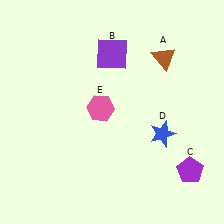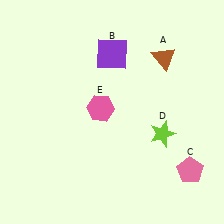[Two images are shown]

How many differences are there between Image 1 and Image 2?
There are 2 differences between the two images.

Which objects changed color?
C changed from purple to pink. D changed from blue to lime.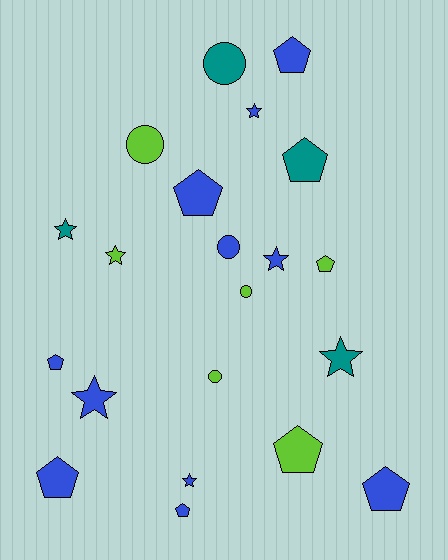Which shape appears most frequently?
Pentagon, with 9 objects.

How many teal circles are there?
There is 1 teal circle.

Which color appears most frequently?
Blue, with 11 objects.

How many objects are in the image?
There are 21 objects.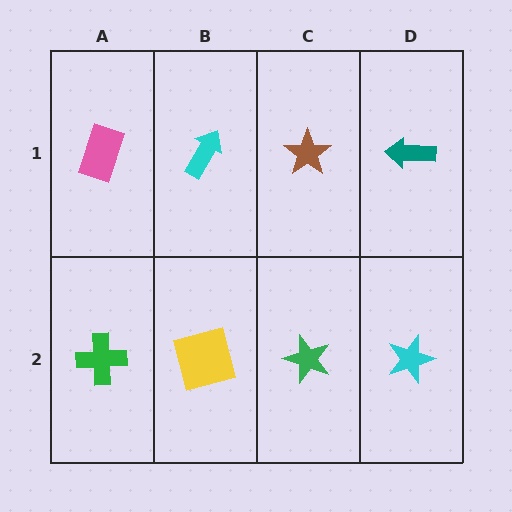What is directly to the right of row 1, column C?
A teal arrow.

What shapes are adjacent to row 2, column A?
A pink rectangle (row 1, column A), a yellow square (row 2, column B).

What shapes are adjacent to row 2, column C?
A brown star (row 1, column C), a yellow square (row 2, column B), a cyan star (row 2, column D).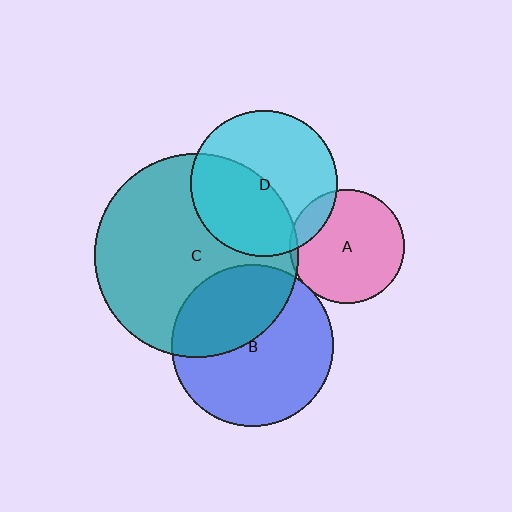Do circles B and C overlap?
Yes.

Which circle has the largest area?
Circle C (teal).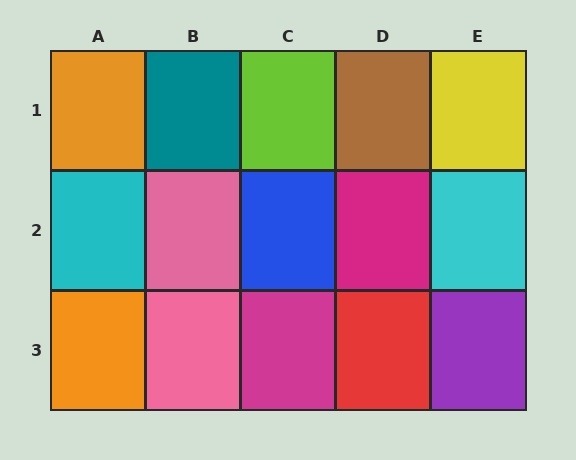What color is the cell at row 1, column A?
Orange.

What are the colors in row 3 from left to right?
Orange, pink, magenta, red, purple.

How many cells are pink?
2 cells are pink.